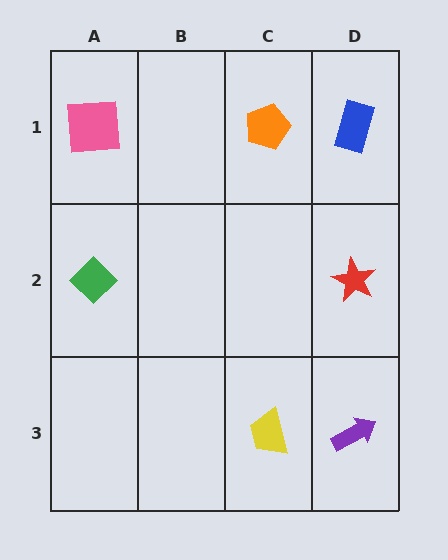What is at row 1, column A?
A pink square.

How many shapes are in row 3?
2 shapes.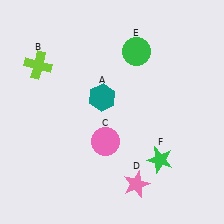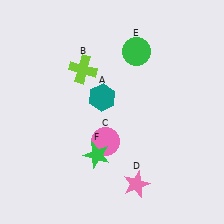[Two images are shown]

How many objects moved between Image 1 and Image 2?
2 objects moved between the two images.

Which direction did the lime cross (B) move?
The lime cross (B) moved right.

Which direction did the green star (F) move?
The green star (F) moved left.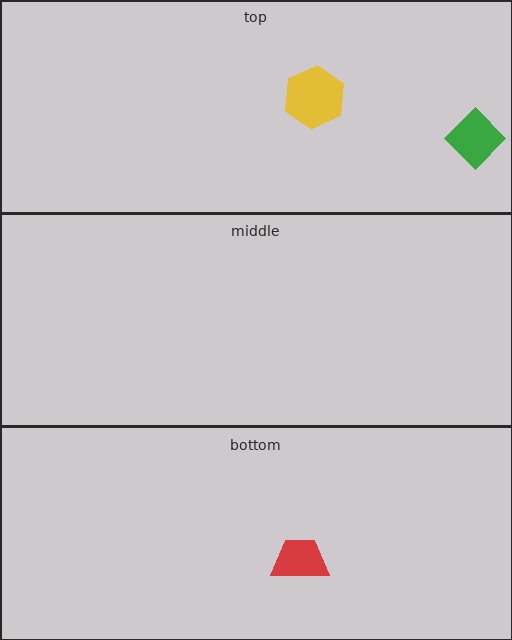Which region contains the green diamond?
The top region.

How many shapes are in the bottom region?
1.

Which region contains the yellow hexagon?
The top region.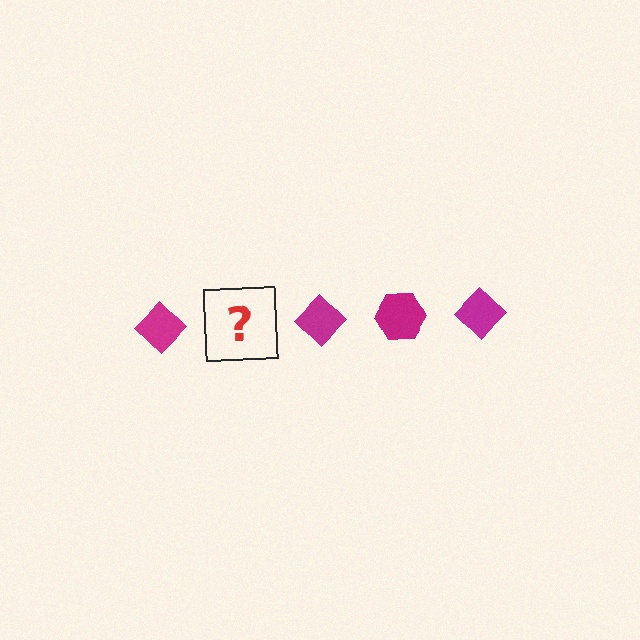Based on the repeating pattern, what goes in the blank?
The blank should be a magenta hexagon.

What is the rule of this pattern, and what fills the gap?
The rule is that the pattern cycles through diamond, hexagon shapes in magenta. The gap should be filled with a magenta hexagon.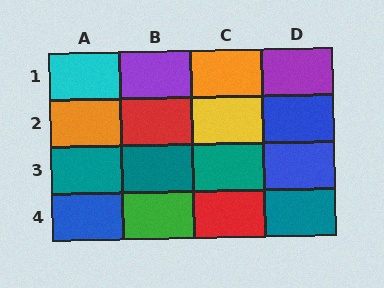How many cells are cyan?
1 cell is cyan.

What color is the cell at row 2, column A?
Orange.